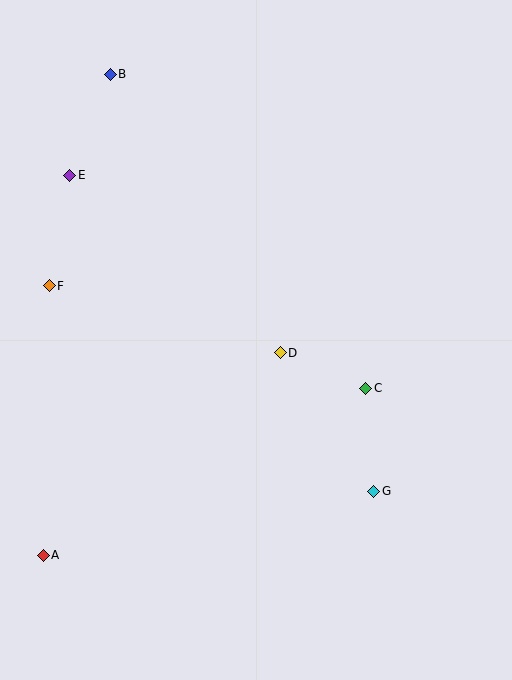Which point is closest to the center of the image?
Point D at (280, 353) is closest to the center.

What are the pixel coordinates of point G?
Point G is at (374, 491).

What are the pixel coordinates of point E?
Point E is at (70, 175).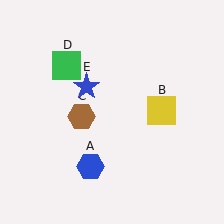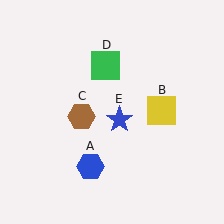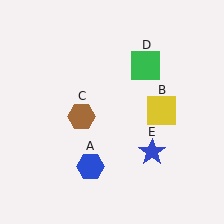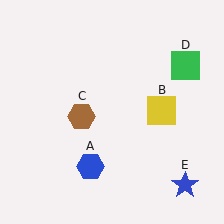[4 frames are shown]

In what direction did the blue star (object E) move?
The blue star (object E) moved down and to the right.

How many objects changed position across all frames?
2 objects changed position: green square (object D), blue star (object E).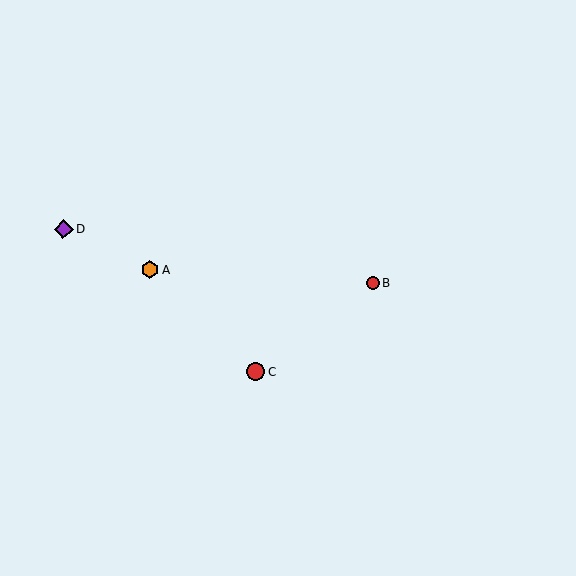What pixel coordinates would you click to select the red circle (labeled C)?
Click at (256, 371) to select the red circle C.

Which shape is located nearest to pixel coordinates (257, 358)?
The red circle (labeled C) at (256, 371) is nearest to that location.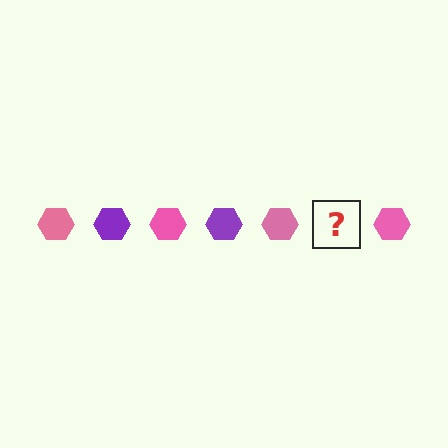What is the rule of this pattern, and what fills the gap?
The rule is that the pattern cycles through pink, purple hexagons. The gap should be filled with a purple hexagon.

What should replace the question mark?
The question mark should be replaced with a purple hexagon.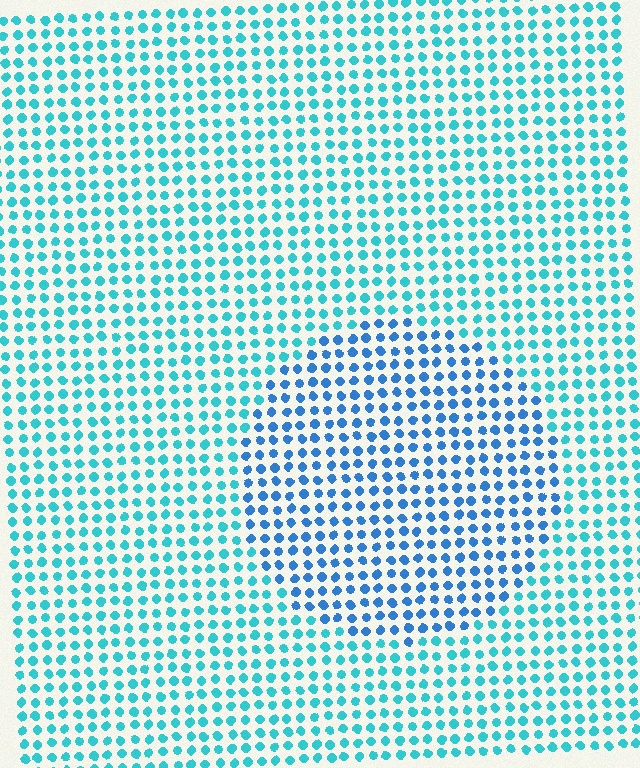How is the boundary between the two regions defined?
The boundary is defined purely by a slight shift in hue (about 30 degrees). Spacing, size, and orientation are identical on both sides.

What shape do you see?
I see a circle.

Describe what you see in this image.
The image is filled with small cyan elements in a uniform arrangement. A circle-shaped region is visible where the elements are tinted to a slightly different hue, forming a subtle color boundary.